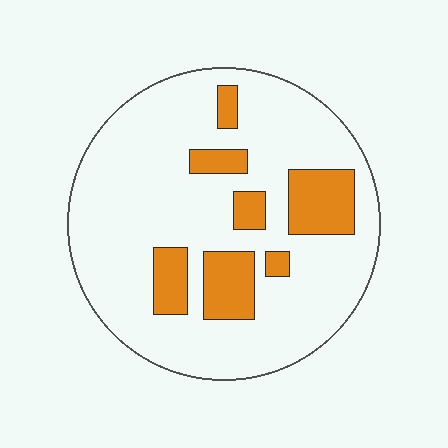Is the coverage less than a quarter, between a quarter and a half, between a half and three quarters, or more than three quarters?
Less than a quarter.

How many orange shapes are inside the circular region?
7.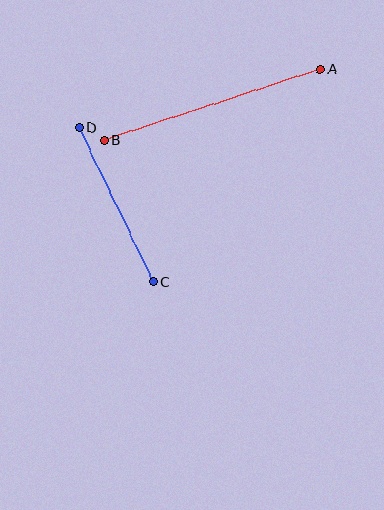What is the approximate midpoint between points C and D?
The midpoint is at approximately (117, 205) pixels.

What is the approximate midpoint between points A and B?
The midpoint is at approximately (212, 105) pixels.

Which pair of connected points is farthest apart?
Points A and B are farthest apart.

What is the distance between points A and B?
The distance is approximately 227 pixels.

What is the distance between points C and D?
The distance is approximately 171 pixels.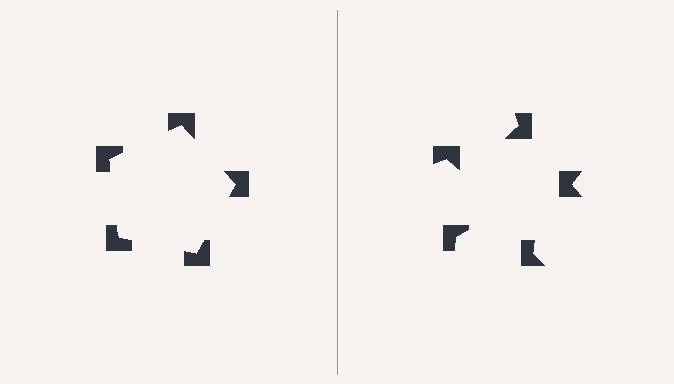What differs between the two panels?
The notched squares are positioned identically on both sides; only the wedge orientations differ. On the left they align to a pentagon; on the right they are misaligned.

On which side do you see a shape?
An illusory pentagon appears on the left side. On the right side the wedge cuts are rotated, so no coherent shape forms.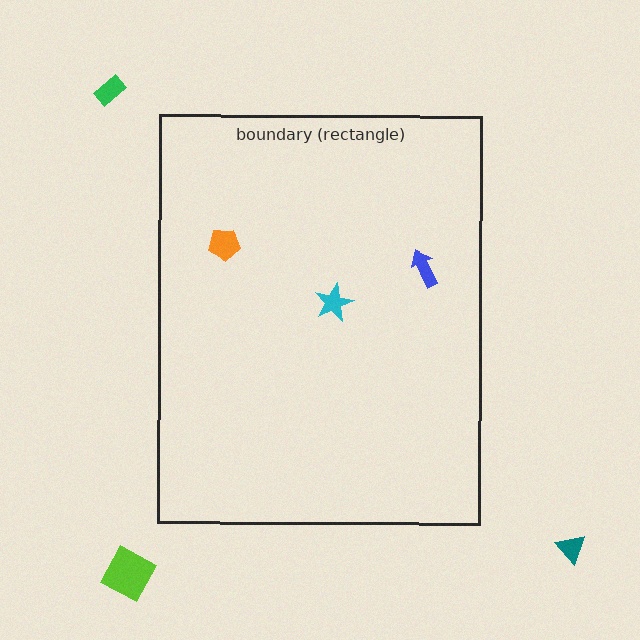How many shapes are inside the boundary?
3 inside, 3 outside.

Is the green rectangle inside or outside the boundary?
Outside.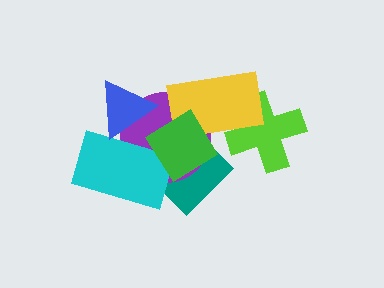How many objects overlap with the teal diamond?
4 objects overlap with the teal diamond.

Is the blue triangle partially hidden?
No, no other shape covers it.